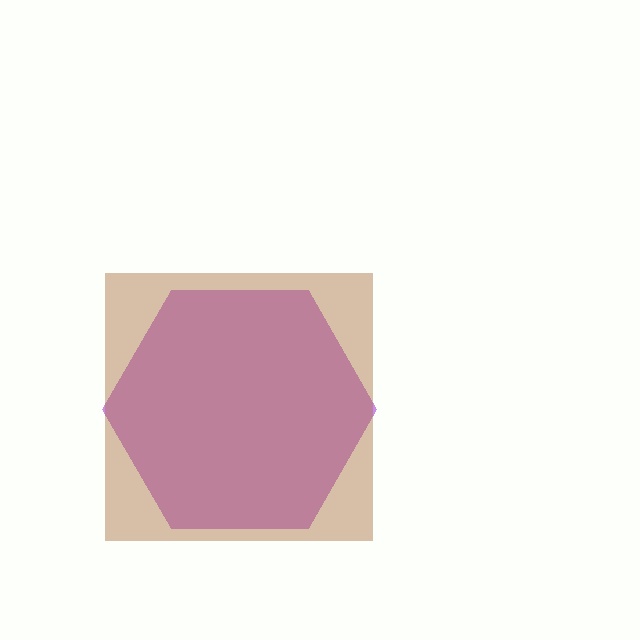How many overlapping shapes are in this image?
There are 2 overlapping shapes in the image.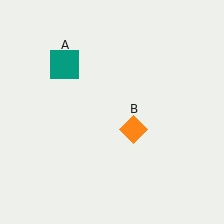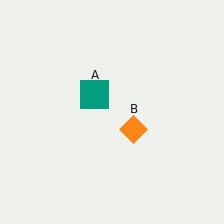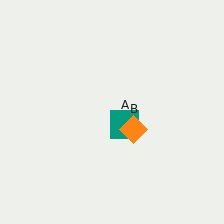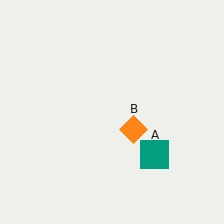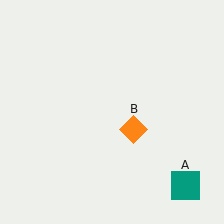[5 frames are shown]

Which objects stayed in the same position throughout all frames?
Orange diamond (object B) remained stationary.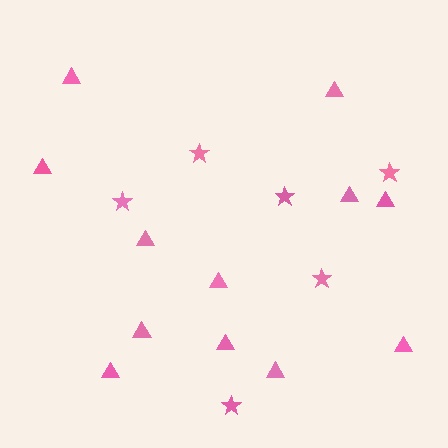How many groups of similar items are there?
There are 2 groups: one group of triangles (12) and one group of stars (6).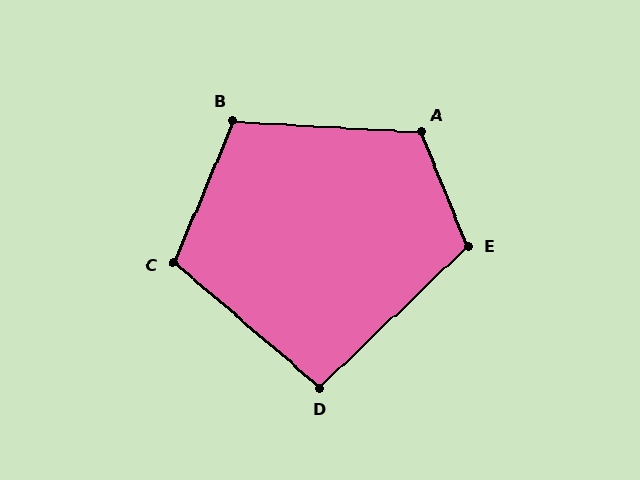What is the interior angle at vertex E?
Approximately 111 degrees (obtuse).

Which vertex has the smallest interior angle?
D, at approximately 96 degrees.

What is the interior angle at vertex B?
Approximately 109 degrees (obtuse).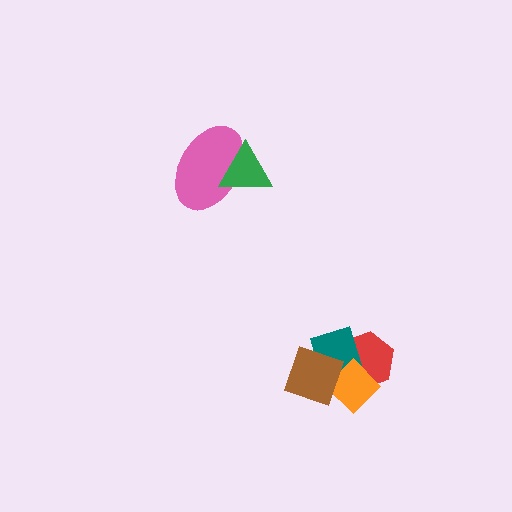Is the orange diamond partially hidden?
Yes, it is partially covered by another shape.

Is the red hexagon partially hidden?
Yes, it is partially covered by another shape.